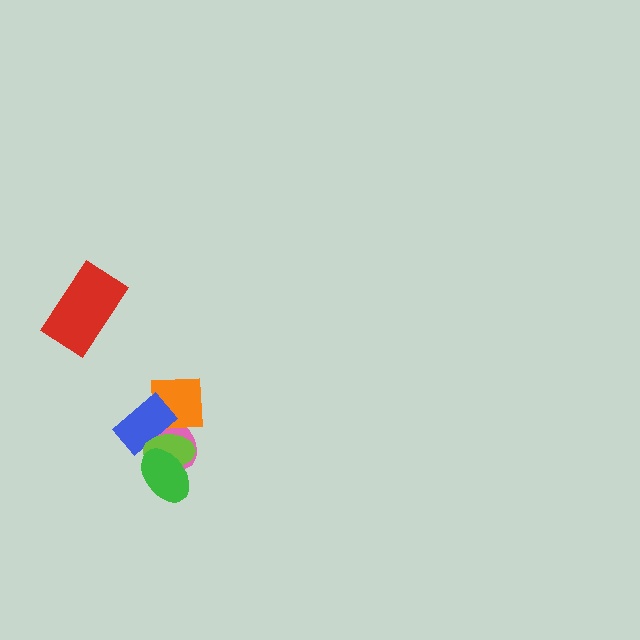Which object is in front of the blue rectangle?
The lime ellipse is in front of the blue rectangle.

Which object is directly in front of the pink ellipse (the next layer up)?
The orange square is directly in front of the pink ellipse.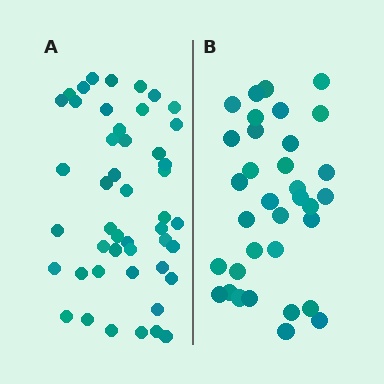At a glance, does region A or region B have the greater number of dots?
Region A (the left region) has more dots.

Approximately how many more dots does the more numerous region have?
Region A has approximately 15 more dots than region B.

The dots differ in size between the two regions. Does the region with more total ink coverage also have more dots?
No. Region B has more total ink coverage because its dots are larger, but region A actually contains more individual dots. Total area can be misleading — the number of items is what matters here.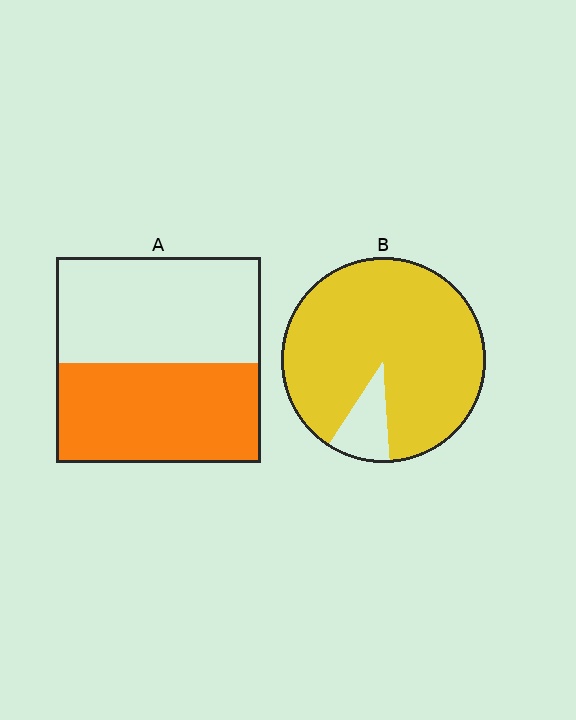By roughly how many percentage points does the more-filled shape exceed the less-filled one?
By roughly 40 percentage points (B over A).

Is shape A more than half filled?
Roughly half.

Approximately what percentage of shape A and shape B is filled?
A is approximately 50% and B is approximately 90%.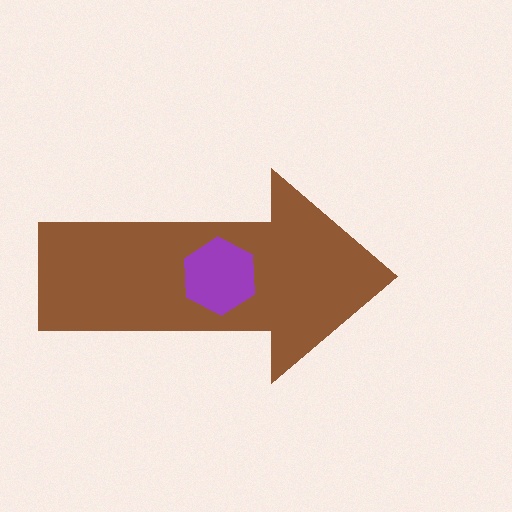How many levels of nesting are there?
2.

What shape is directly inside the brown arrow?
The purple hexagon.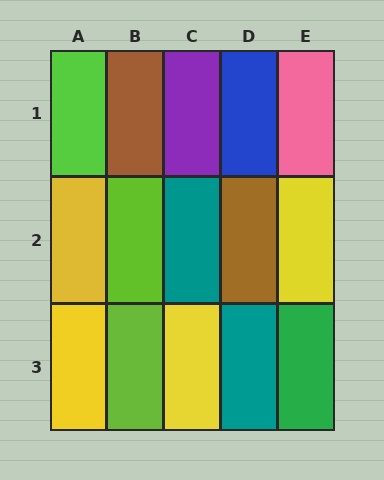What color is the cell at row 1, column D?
Blue.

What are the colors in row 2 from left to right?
Yellow, lime, teal, brown, yellow.